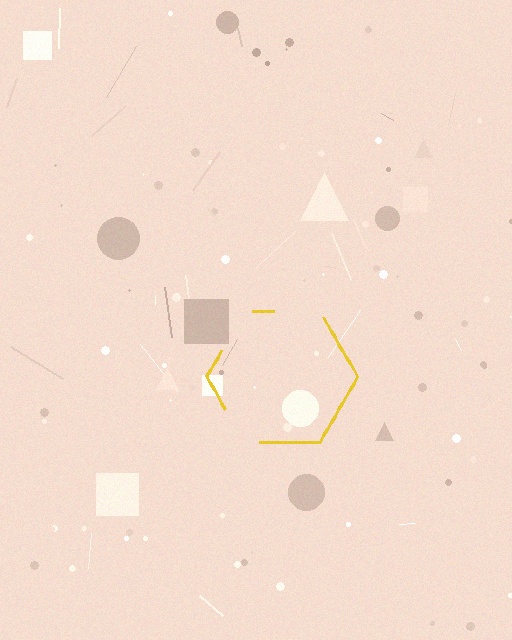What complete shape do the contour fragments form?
The contour fragments form a hexagon.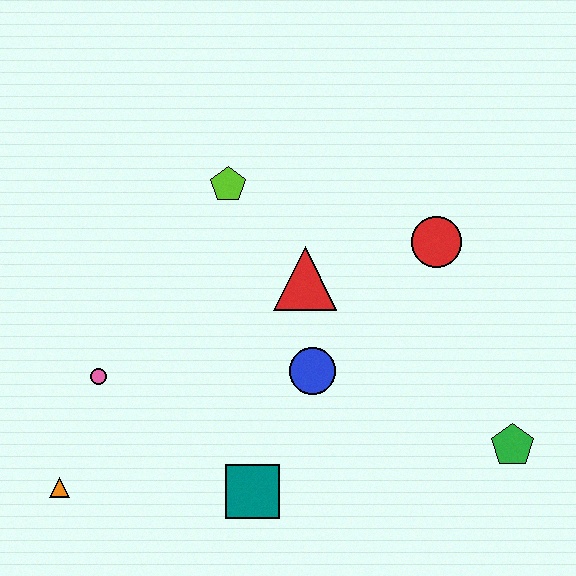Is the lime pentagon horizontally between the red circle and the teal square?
No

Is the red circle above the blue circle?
Yes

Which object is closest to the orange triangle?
The pink circle is closest to the orange triangle.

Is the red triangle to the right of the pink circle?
Yes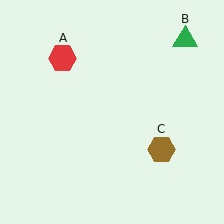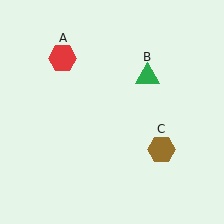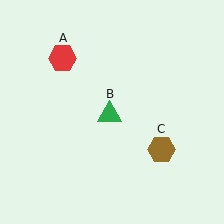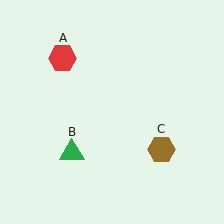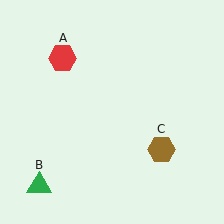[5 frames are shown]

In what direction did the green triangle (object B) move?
The green triangle (object B) moved down and to the left.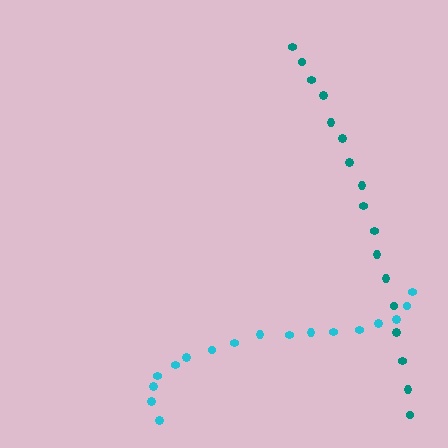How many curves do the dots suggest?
There are 2 distinct paths.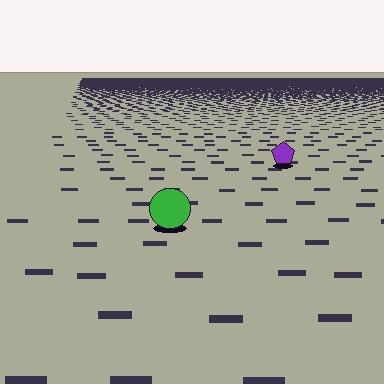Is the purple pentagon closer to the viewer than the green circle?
No. The green circle is closer — you can tell from the texture gradient: the ground texture is coarser near it.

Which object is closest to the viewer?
The green circle is closest. The texture marks near it are larger and more spread out.